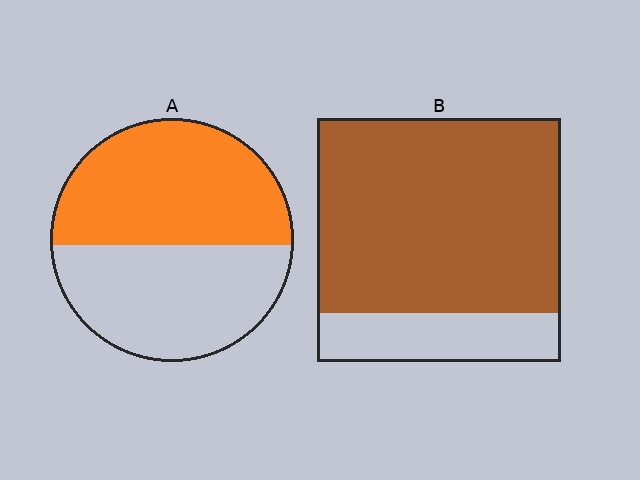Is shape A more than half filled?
Roughly half.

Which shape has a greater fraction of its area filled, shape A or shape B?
Shape B.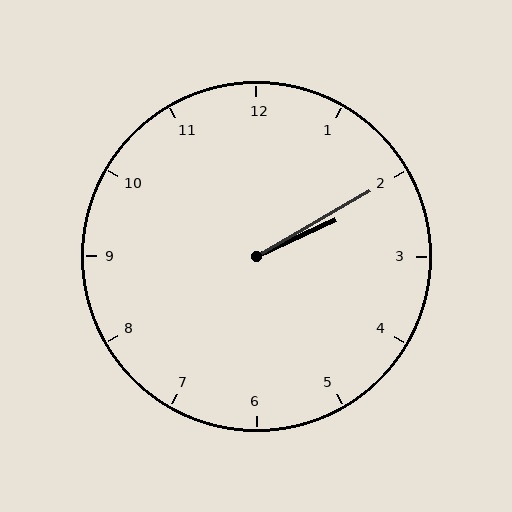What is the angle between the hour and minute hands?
Approximately 5 degrees.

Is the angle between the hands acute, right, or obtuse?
It is acute.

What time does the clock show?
2:10.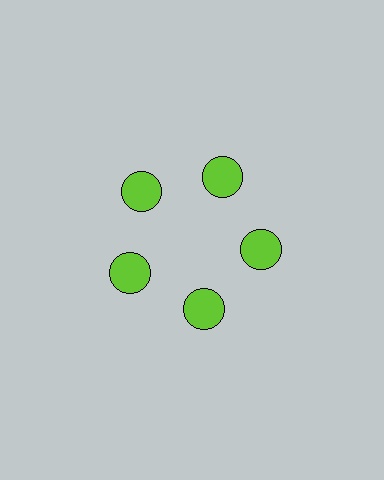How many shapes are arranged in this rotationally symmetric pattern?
There are 5 shapes, arranged in 5 groups of 1.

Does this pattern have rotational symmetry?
Yes, this pattern has 5-fold rotational symmetry. It looks the same after rotating 72 degrees around the center.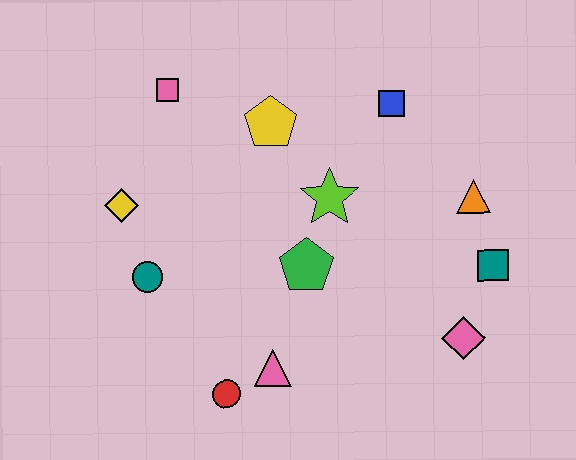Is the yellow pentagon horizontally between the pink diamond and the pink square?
Yes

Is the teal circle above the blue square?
No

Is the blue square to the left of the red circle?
No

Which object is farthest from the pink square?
The pink diamond is farthest from the pink square.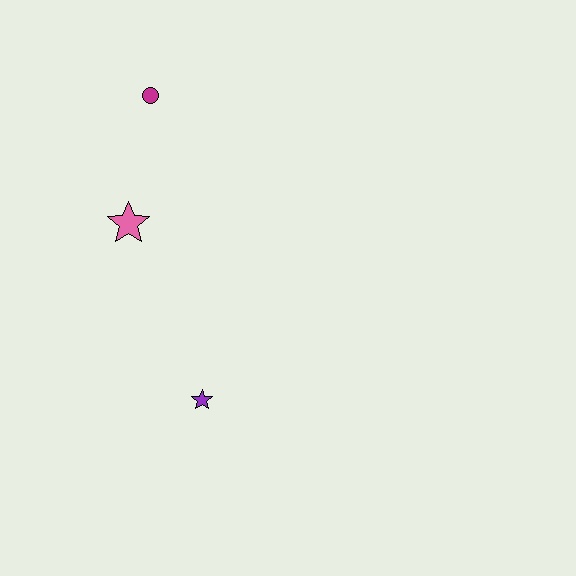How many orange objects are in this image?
There are no orange objects.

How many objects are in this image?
There are 3 objects.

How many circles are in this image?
There is 1 circle.